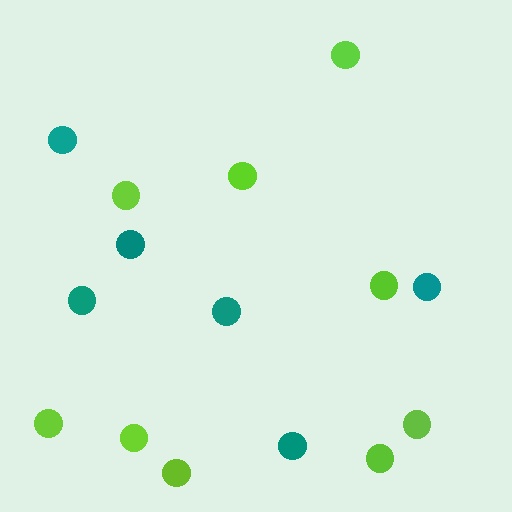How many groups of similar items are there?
There are 2 groups: one group of teal circles (6) and one group of lime circles (9).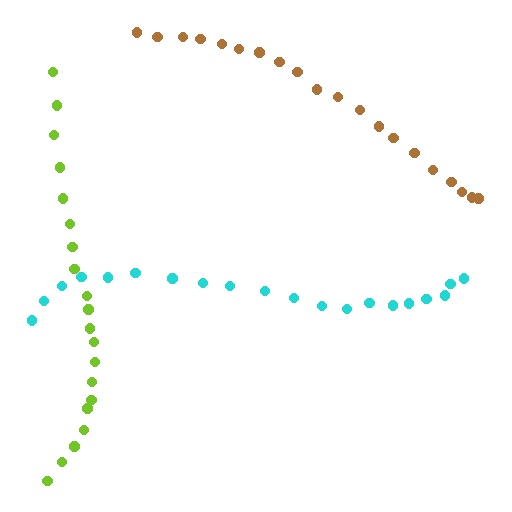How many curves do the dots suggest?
There are 3 distinct paths.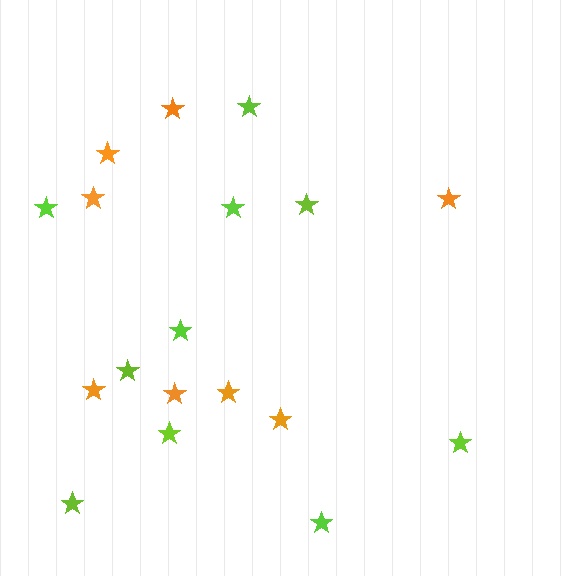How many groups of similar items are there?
There are 2 groups: one group of lime stars (10) and one group of orange stars (8).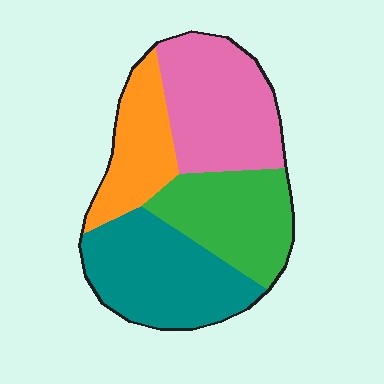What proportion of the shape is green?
Green takes up about one quarter (1/4) of the shape.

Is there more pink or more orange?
Pink.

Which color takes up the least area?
Orange, at roughly 20%.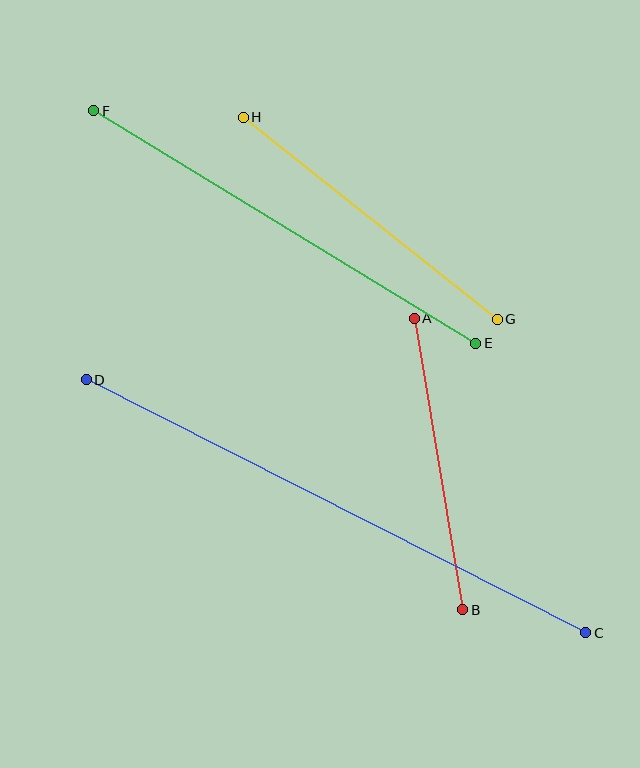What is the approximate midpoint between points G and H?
The midpoint is at approximately (370, 218) pixels.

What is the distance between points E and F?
The distance is approximately 447 pixels.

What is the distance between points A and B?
The distance is approximately 295 pixels.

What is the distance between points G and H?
The distance is approximately 325 pixels.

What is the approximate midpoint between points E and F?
The midpoint is at approximately (285, 227) pixels.